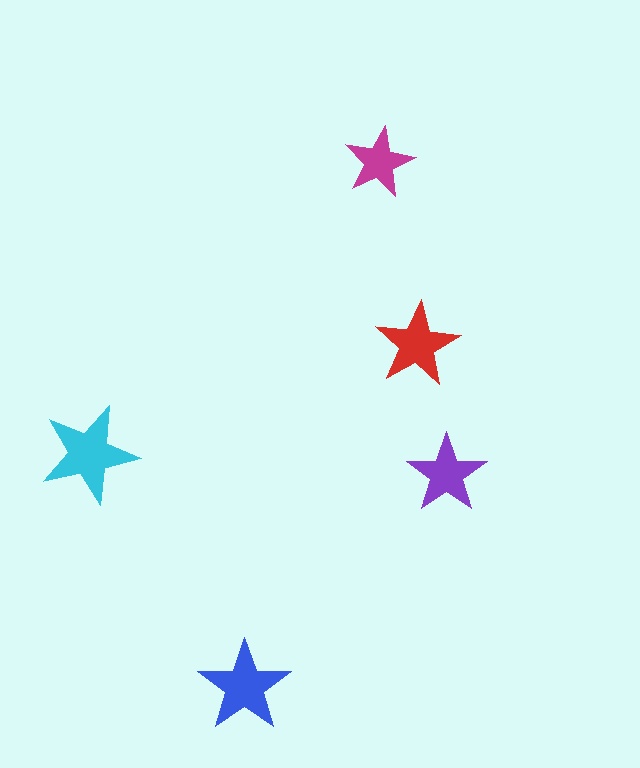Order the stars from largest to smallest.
the cyan one, the blue one, the red one, the purple one, the magenta one.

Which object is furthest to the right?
The purple star is rightmost.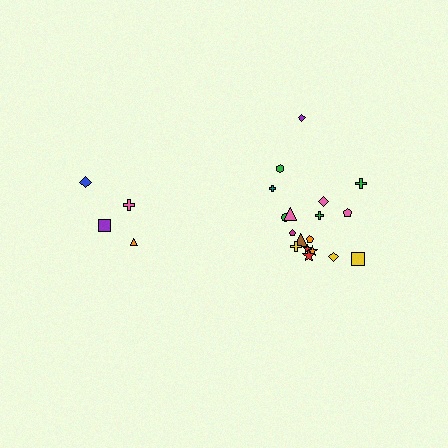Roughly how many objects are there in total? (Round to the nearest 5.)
Roughly 20 objects in total.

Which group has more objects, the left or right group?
The right group.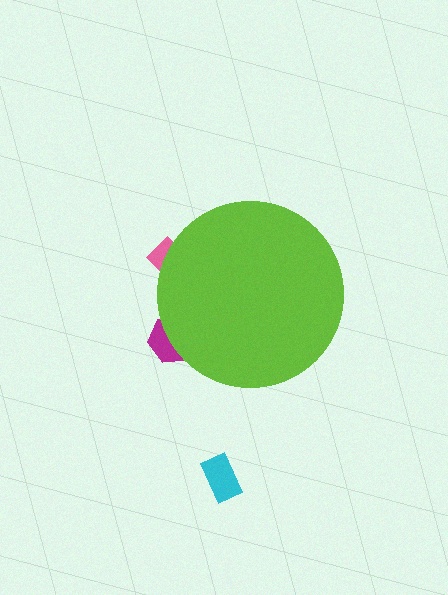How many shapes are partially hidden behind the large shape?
2 shapes are partially hidden.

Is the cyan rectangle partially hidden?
No, the cyan rectangle is fully visible.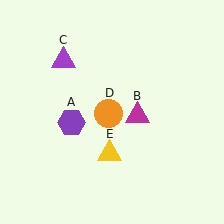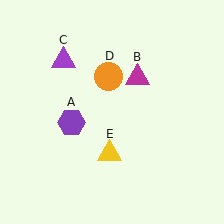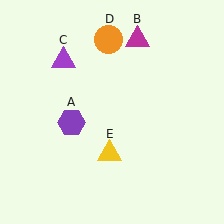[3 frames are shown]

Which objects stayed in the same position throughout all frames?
Purple hexagon (object A) and purple triangle (object C) and yellow triangle (object E) remained stationary.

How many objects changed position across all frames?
2 objects changed position: magenta triangle (object B), orange circle (object D).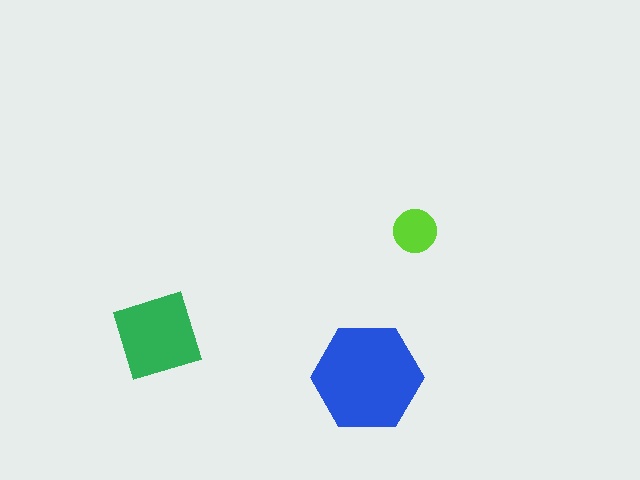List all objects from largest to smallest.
The blue hexagon, the green diamond, the lime circle.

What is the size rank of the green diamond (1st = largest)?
2nd.